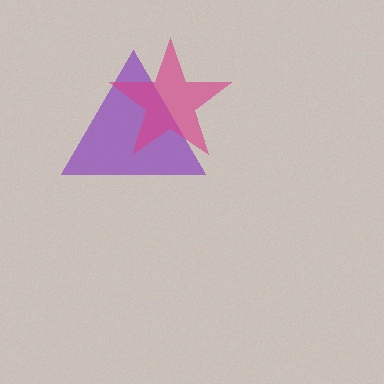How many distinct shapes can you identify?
There are 2 distinct shapes: a purple triangle, a magenta star.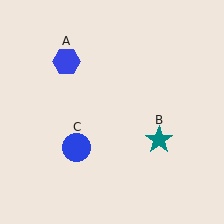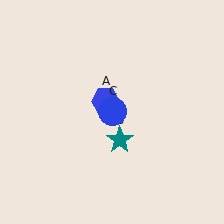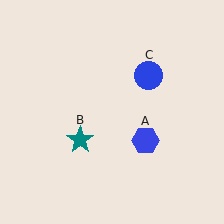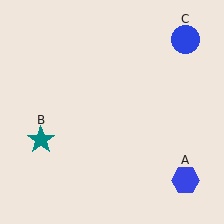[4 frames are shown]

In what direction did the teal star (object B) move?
The teal star (object B) moved left.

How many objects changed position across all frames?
3 objects changed position: blue hexagon (object A), teal star (object B), blue circle (object C).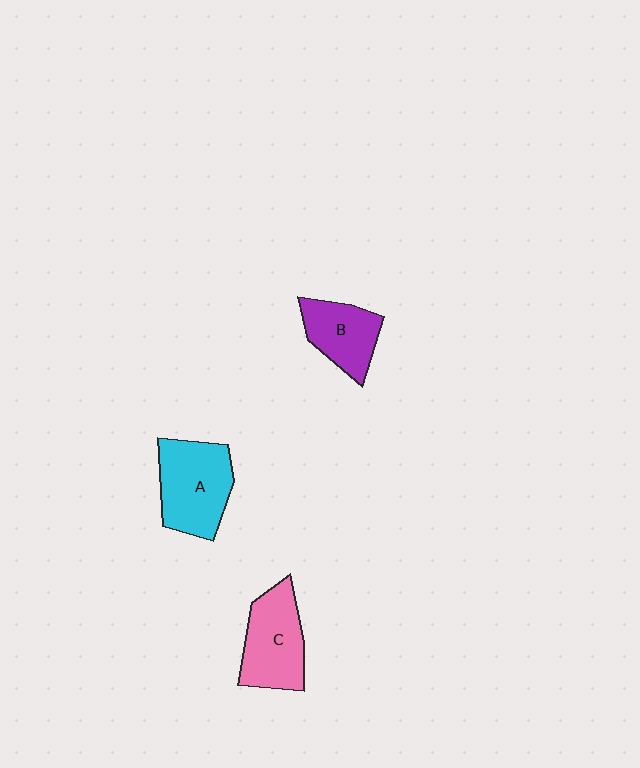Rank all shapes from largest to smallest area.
From largest to smallest: A (cyan), C (pink), B (purple).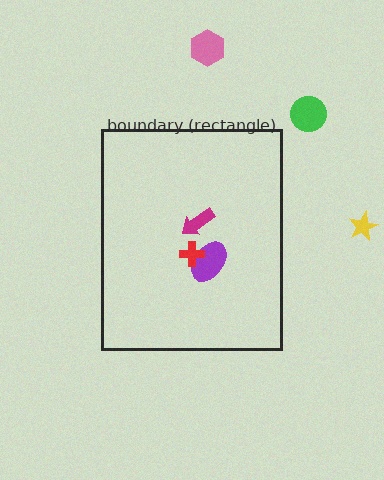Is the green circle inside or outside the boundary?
Outside.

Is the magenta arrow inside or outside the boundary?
Inside.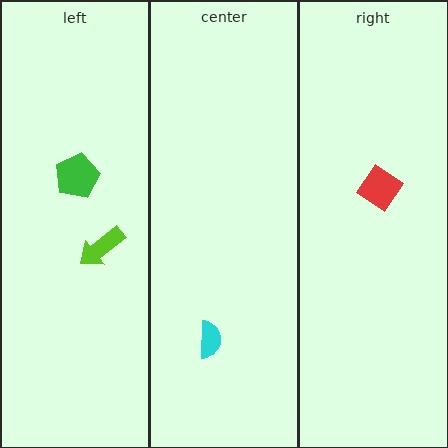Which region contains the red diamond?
The right region.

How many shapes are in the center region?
1.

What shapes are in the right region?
The red diamond.